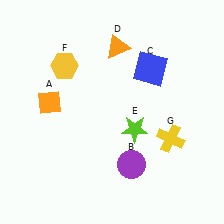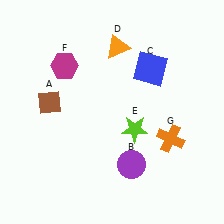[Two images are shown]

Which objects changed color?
A changed from orange to brown. F changed from yellow to magenta. G changed from yellow to orange.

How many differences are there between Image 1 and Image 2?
There are 3 differences between the two images.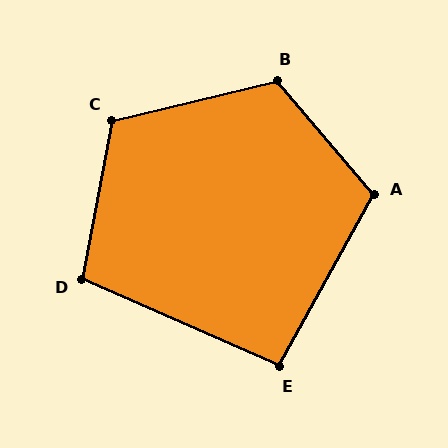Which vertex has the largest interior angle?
B, at approximately 117 degrees.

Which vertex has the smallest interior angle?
E, at approximately 95 degrees.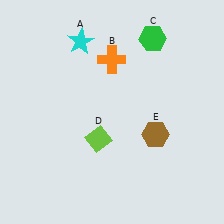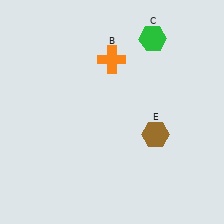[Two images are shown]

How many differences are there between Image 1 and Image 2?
There are 2 differences between the two images.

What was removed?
The lime diamond (D), the cyan star (A) were removed in Image 2.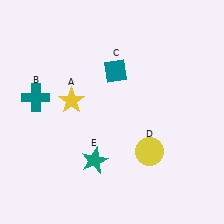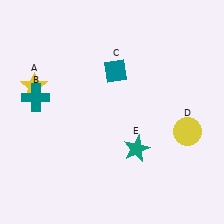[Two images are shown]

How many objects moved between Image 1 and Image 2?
3 objects moved between the two images.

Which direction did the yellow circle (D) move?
The yellow circle (D) moved right.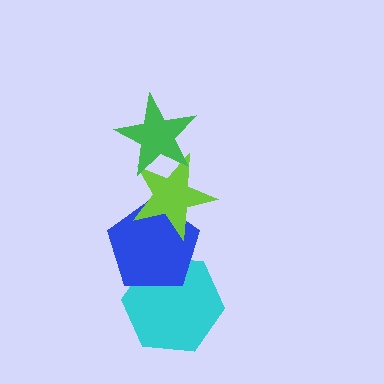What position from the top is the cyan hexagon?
The cyan hexagon is 4th from the top.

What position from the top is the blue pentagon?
The blue pentagon is 3rd from the top.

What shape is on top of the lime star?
The green star is on top of the lime star.